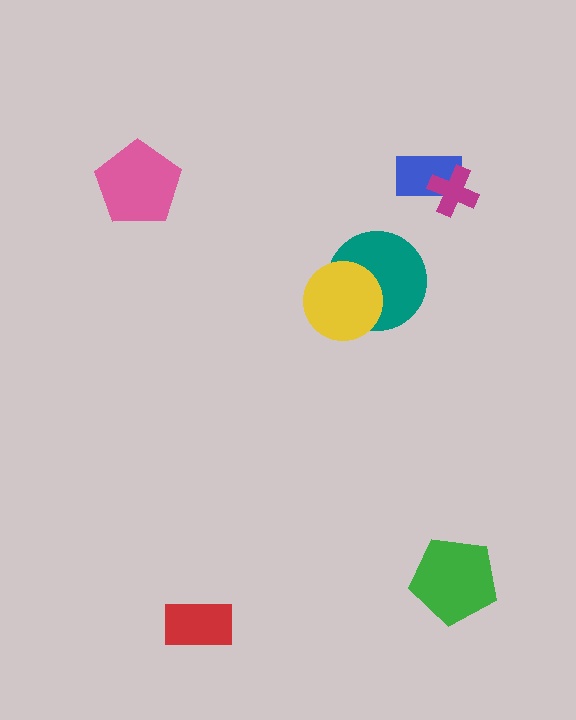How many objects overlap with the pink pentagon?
0 objects overlap with the pink pentagon.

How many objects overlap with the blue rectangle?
1 object overlaps with the blue rectangle.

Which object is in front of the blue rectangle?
The magenta cross is in front of the blue rectangle.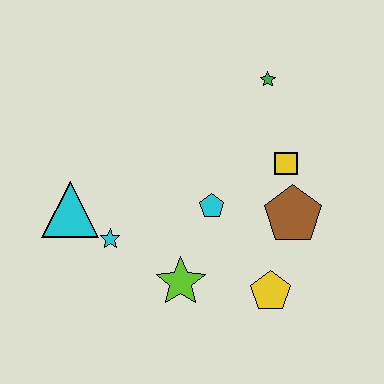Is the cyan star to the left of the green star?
Yes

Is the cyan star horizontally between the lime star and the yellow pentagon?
No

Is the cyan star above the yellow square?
No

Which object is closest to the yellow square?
The brown pentagon is closest to the yellow square.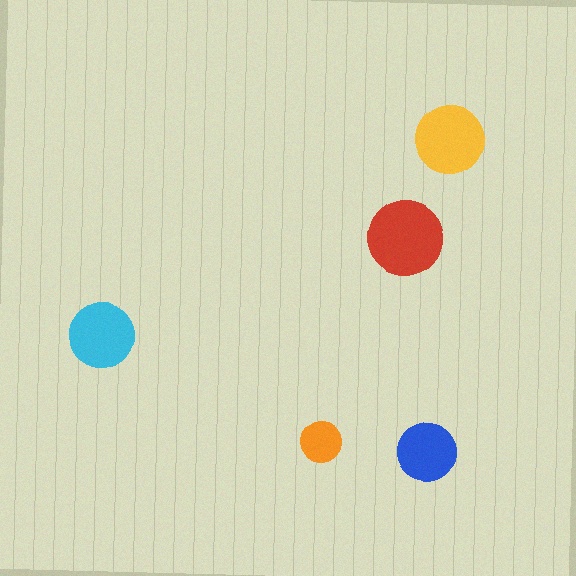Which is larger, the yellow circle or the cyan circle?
The yellow one.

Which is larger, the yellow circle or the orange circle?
The yellow one.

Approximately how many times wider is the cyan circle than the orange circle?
About 1.5 times wider.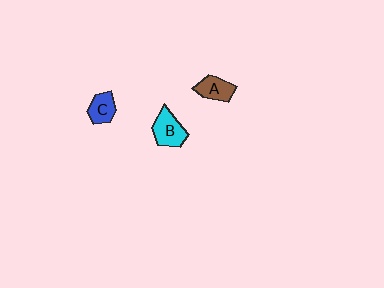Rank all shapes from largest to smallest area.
From largest to smallest: B (cyan), A (brown), C (blue).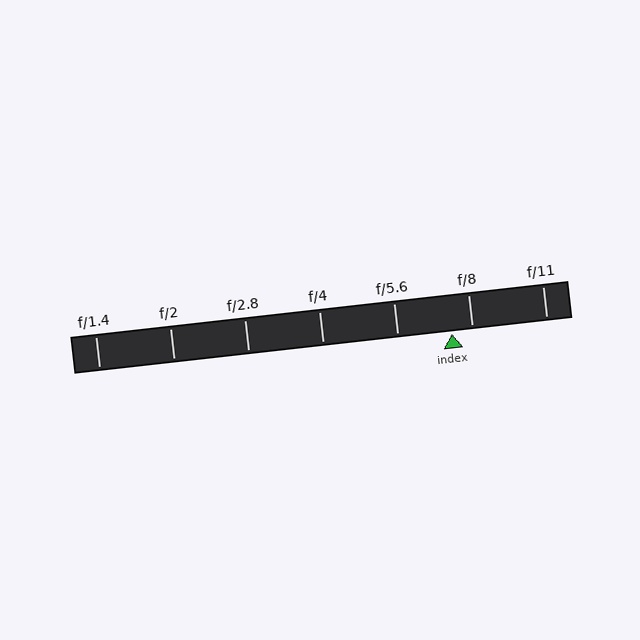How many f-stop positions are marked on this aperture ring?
There are 7 f-stop positions marked.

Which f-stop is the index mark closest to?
The index mark is closest to f/8.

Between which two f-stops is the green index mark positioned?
The index mark is between f/5.6 and f/8.